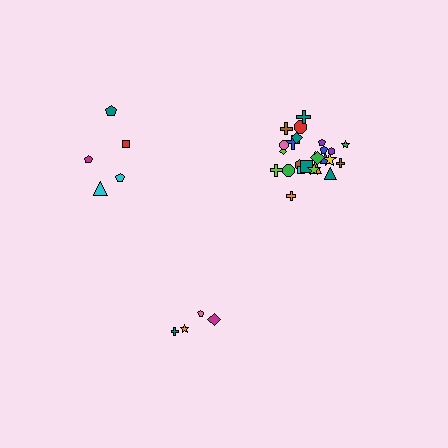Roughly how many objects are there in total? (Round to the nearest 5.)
Roughly 35 objects in total.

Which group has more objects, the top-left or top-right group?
The top-right group.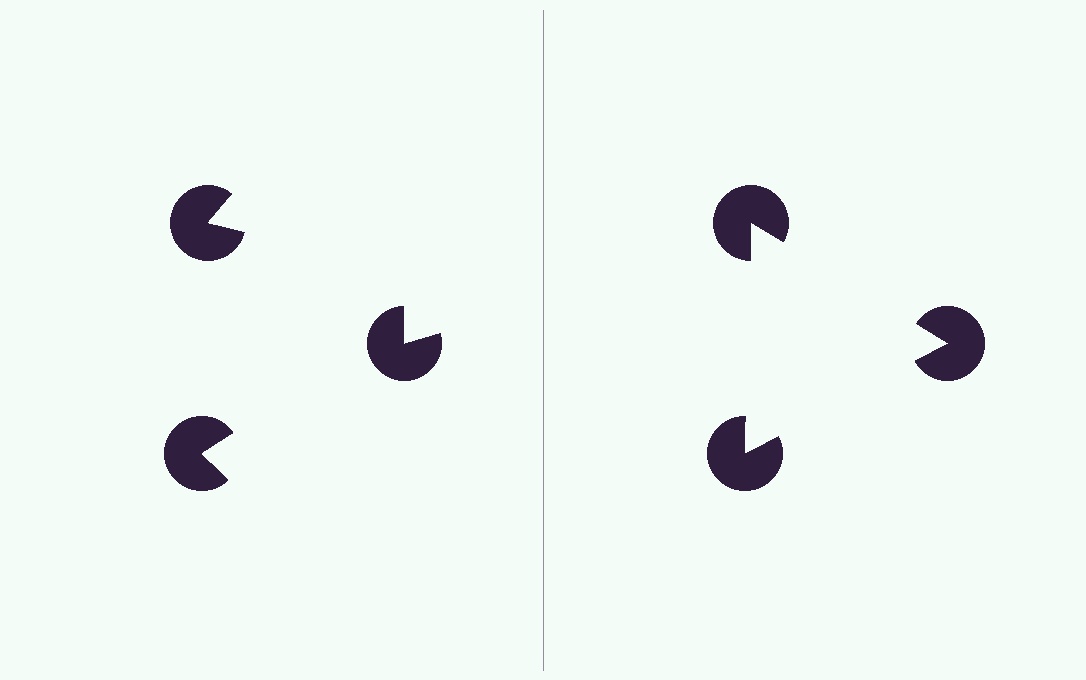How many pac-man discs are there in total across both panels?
6 — 3 on each side.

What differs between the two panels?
The pac-man discs are positioned identically on both sides; only the wedge orientations differ. On the right they align to a triangle; on the left they are misaligned.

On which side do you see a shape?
An illusory triangle appears on the right side. On the left side the wedge cuts are rotated, so no coherent shape forms.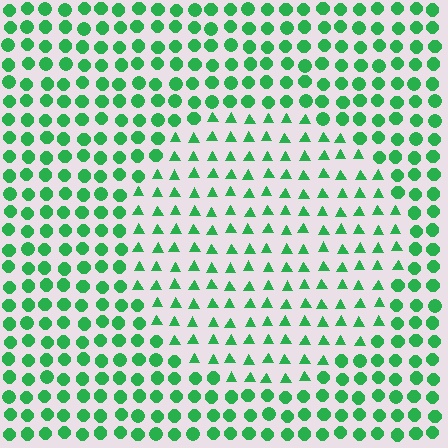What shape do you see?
I see a circle.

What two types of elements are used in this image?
The image uses triangles inside the circle region and circles outside it.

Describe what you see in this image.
The image is filled with small green elements arranged in a uniform grid. A circle-shaped region contains triangles, while the surrounding area contains circles. The boundary is defined purely by the change in element shape.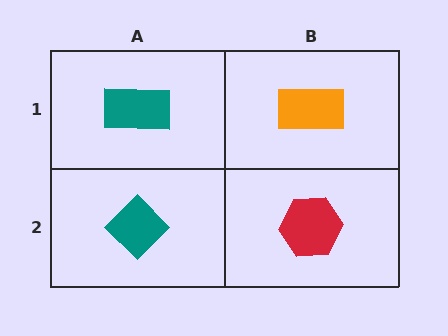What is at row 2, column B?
A red hexagon.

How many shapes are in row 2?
2 shapes.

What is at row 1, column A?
A teal rectangle.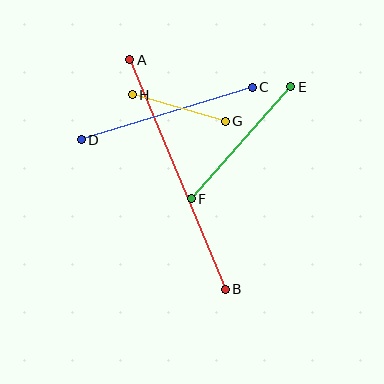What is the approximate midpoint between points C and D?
The midpoint is at approximately (167, 114) pixels.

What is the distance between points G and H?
The distance is approximately 97 pixels.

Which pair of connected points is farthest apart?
Points A and B are farthest apart.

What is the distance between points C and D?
The distance is approximately 179 pixels.